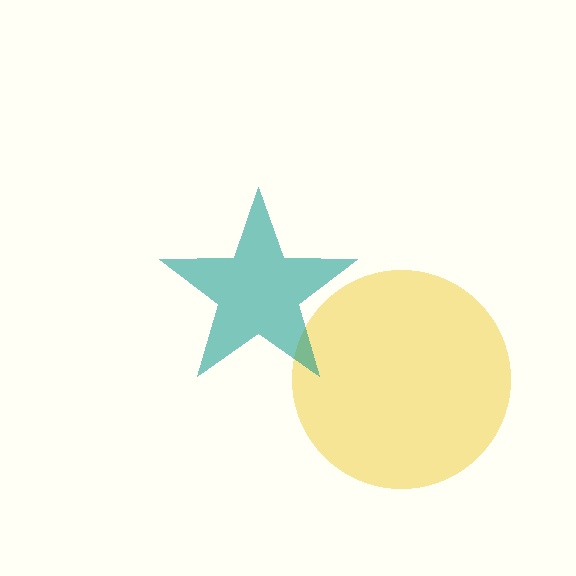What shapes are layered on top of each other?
The layered shapes are: a yellow circle, a teal star.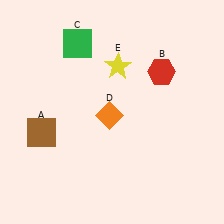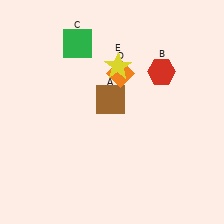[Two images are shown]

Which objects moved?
The objects that moved are: the brown square (A), the orange diamond (D).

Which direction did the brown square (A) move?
The brown square (A) moved right.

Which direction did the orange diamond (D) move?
The orange diamond (D) moved up.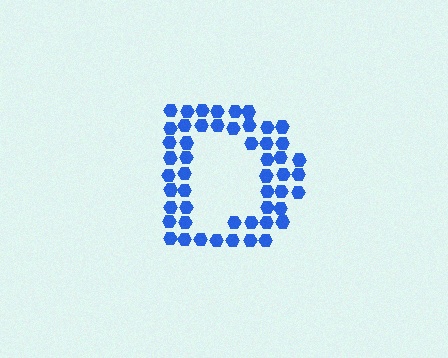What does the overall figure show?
The overall figure shows the letter D.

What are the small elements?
The small elements are hexagons.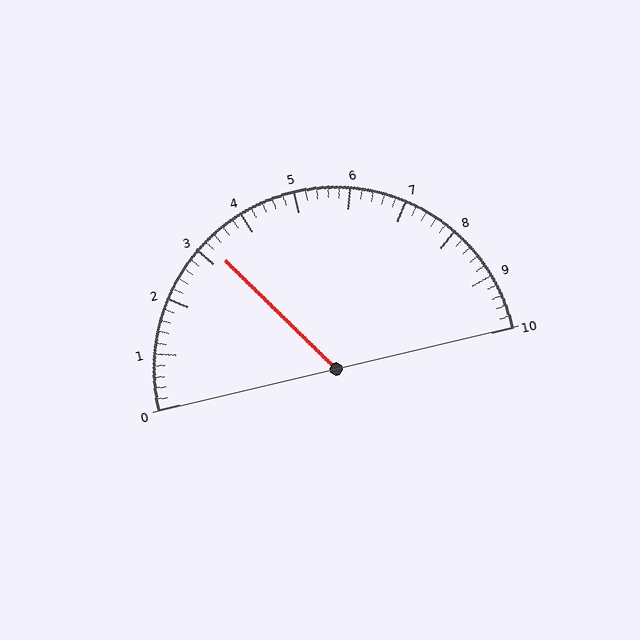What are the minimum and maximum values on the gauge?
The gauge ranges from 0 to 10.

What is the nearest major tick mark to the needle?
The nearest major tick mark is 3.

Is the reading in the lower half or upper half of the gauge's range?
The reading is in the lower half of the range (0 to 10).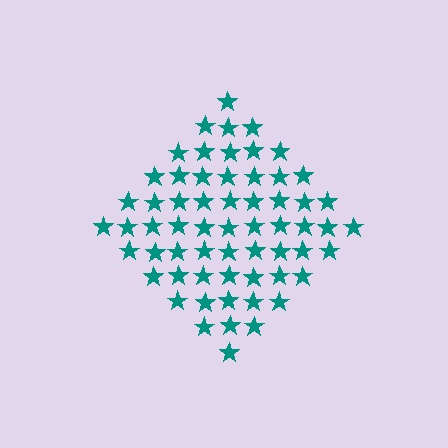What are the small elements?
The small elements are stars.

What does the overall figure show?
The overall figure shows a diamond.